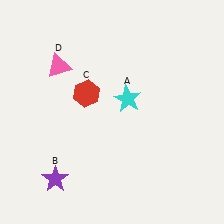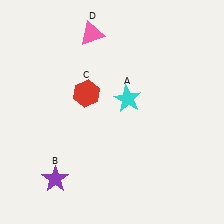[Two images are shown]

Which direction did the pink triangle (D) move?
The pink triangle (D) moved right.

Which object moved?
The pink triangle (D) moved right.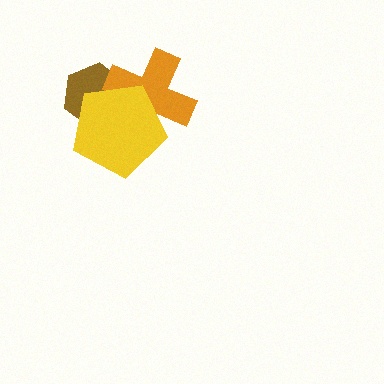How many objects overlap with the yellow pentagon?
2 objects overlap with the yellow pentagon.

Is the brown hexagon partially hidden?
Yes, it is partially covered by another shape.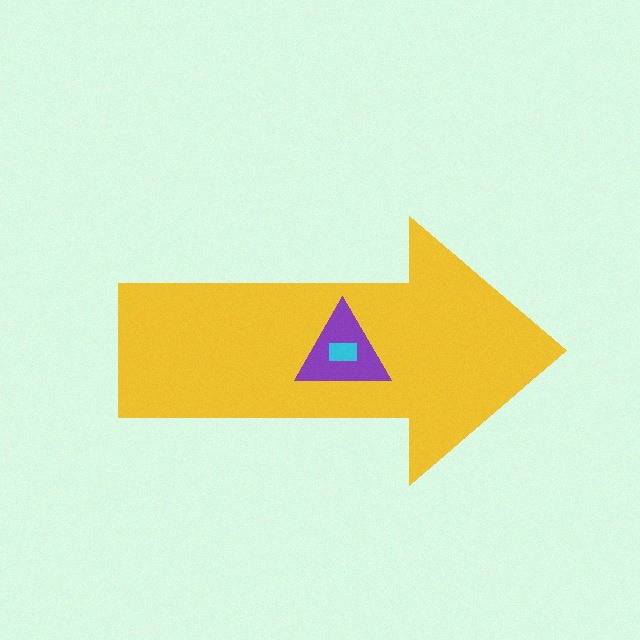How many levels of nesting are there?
3.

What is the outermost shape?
The yellow arrow.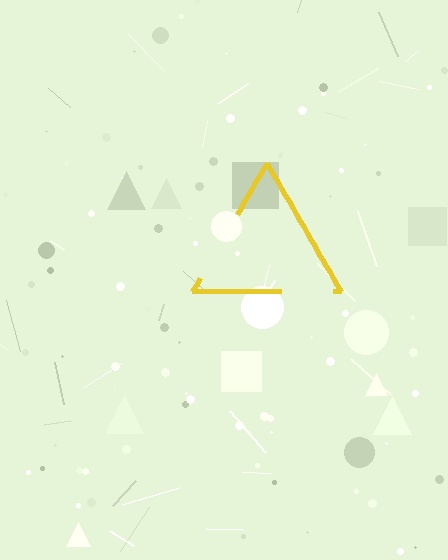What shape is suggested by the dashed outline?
The dashed outline suggests a triangle.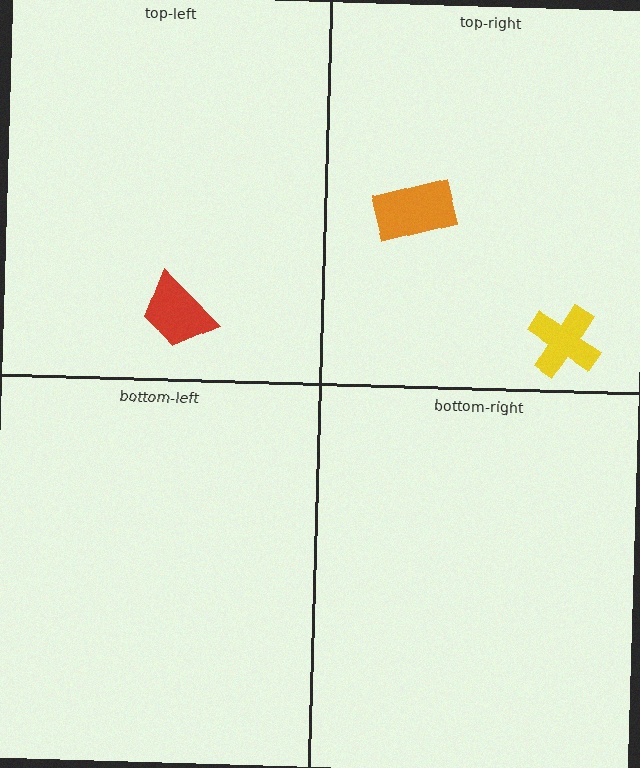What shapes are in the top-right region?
The yellow cross, the orange rectangle.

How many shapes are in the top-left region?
1.